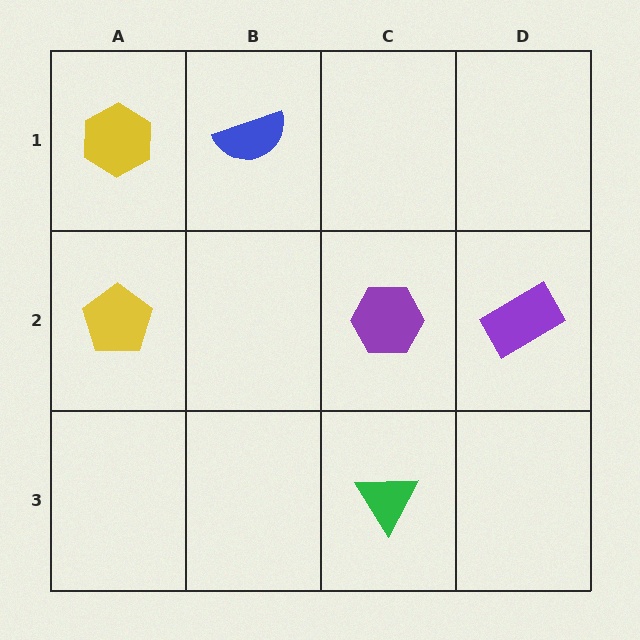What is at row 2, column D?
A purple rectangle.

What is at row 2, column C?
A purple hexagon.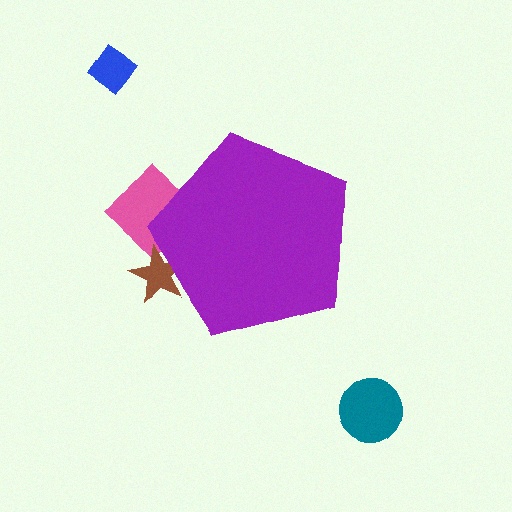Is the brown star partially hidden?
Yes, the brown star is partially hidden behind the purple pentagon.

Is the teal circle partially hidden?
No, the teal circle is fully visible.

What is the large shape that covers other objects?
A purple pentagon.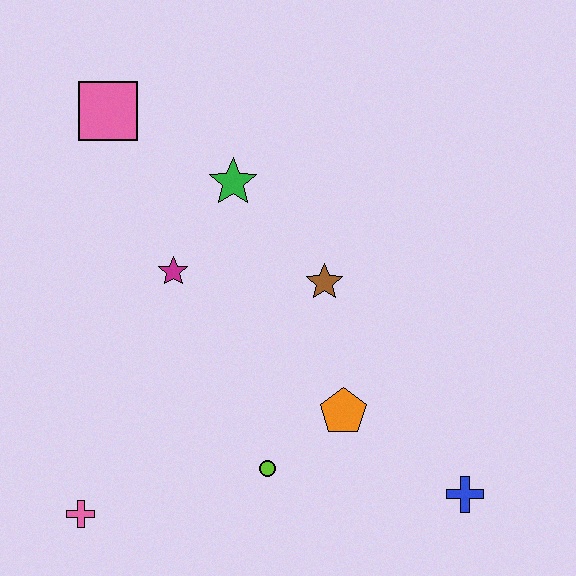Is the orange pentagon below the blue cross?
No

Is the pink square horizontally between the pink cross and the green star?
Yes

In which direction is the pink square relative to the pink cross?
The pink square is above the pink cross.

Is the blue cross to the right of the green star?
Yes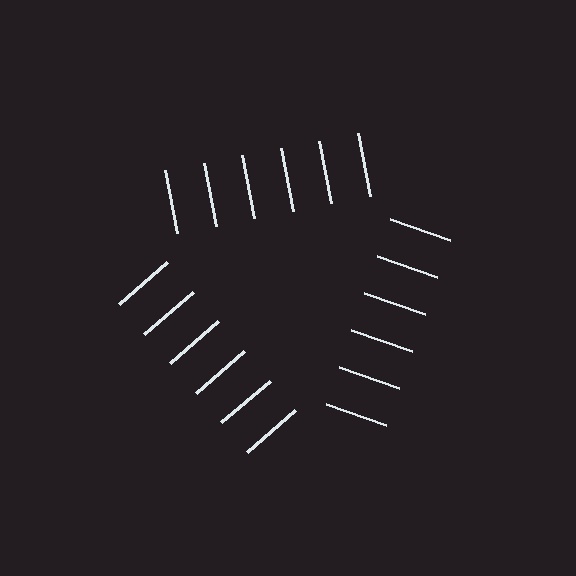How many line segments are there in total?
18 — 6 along each of the 3 edges.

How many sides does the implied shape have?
3 sides — the line-ends trace a triangle.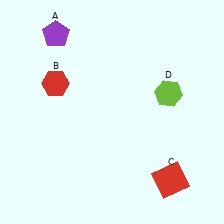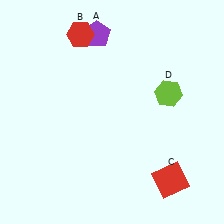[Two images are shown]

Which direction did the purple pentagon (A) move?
The purple pentagon (A) moved right.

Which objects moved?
The objects that moved are: the purple pentagon (A), the red hexagon (B).